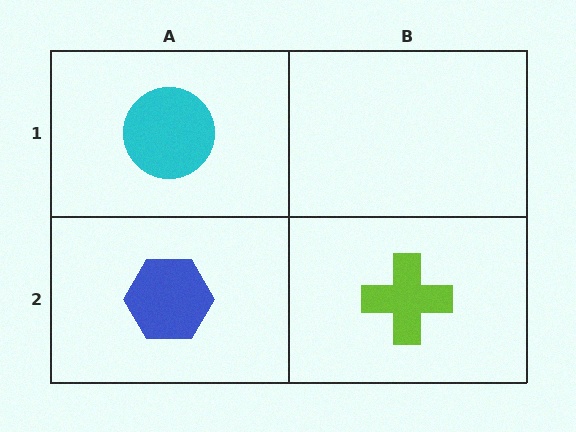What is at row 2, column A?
A blue hexagon.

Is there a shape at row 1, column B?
No, that cell is empty.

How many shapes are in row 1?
1 shape.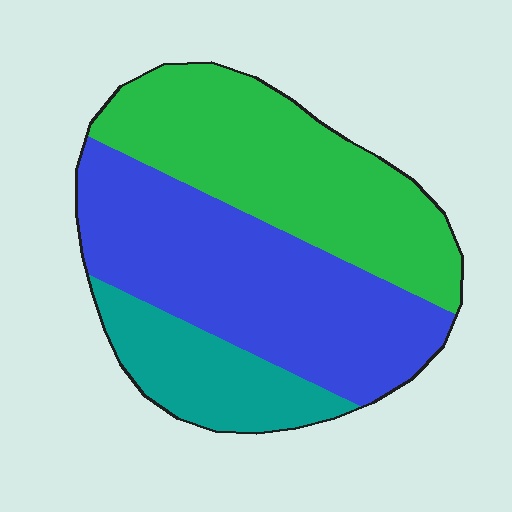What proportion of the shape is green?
Green takes up about two fifths (2/5) of the shape.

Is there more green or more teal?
Green.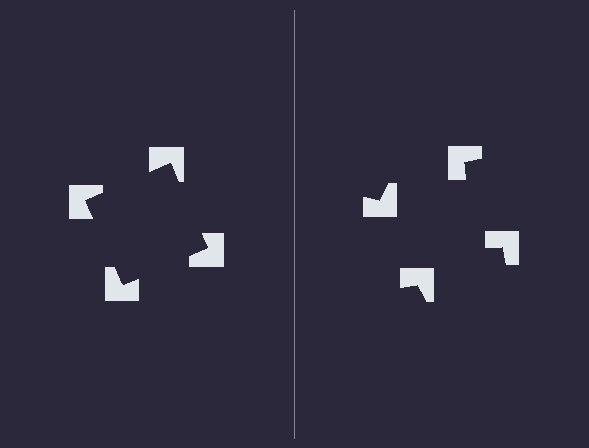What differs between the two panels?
The notched squares are positioned identically on both sides; only the wedge orientations differ. On the left they align to a square; on the right they are misaligned.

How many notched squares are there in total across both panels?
8 — 4 on each side.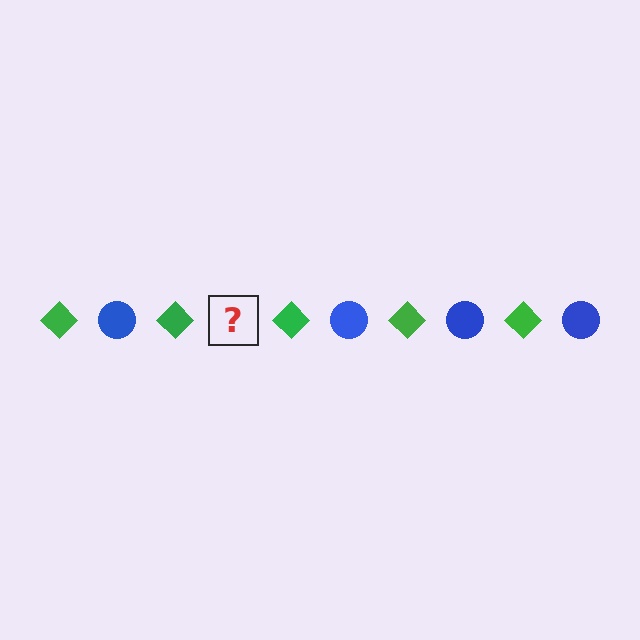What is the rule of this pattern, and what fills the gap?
The rule is that the pattern alternates between green diamond and blue circle. The gap should be filled with a blue circle.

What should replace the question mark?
The question mark should be replaced with a blue circle.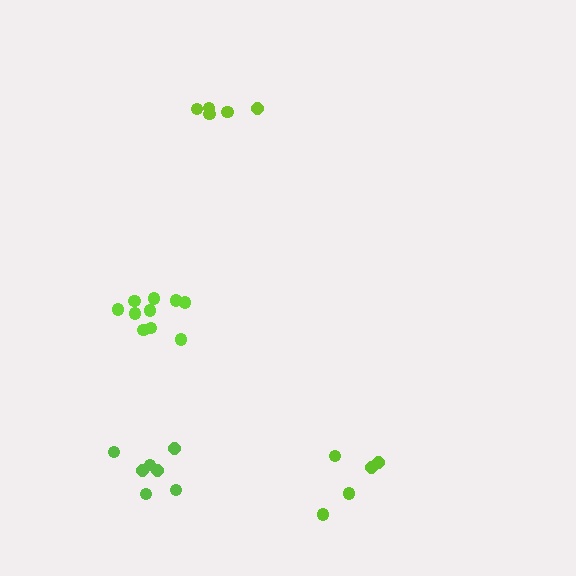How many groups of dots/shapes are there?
There are 4 groups.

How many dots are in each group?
Group 1: 5 dots, Group 2: 7 dots, Group 3: 5 dots, Group 4: 10 dots (27 total).